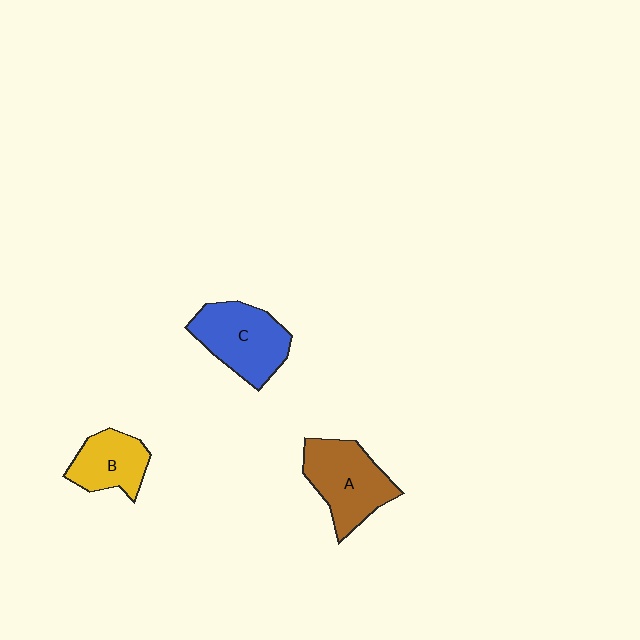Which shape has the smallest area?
Shape B (yellow).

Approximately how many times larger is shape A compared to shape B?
Approximately 1.4 times.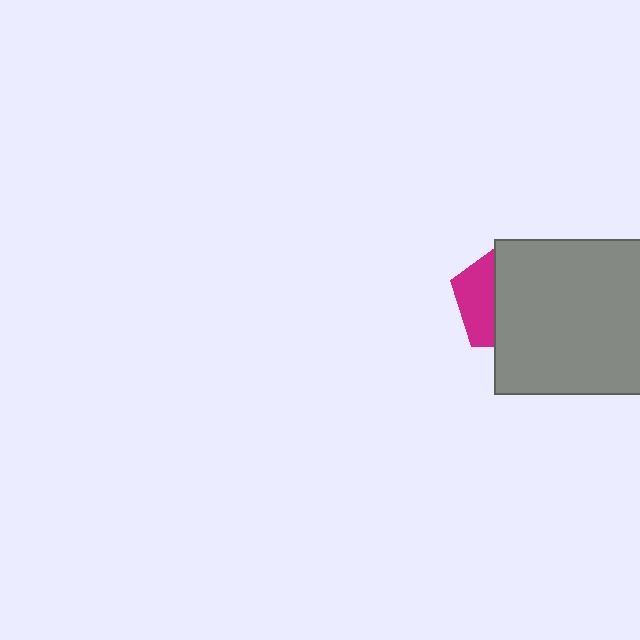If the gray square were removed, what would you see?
You would see the complete magenta pentagon.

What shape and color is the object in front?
The object in front is a gray square.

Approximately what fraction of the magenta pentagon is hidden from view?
Roughly 66% of the magenta pentagon is hidden behind the gray square.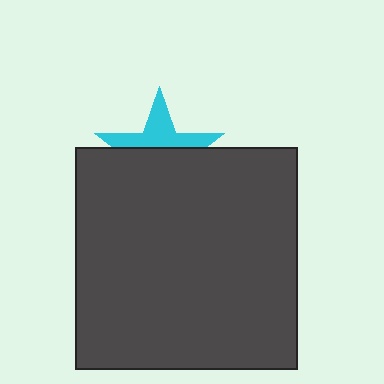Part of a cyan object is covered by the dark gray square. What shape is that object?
It is a star.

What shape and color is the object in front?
The object in front is a dark gray square.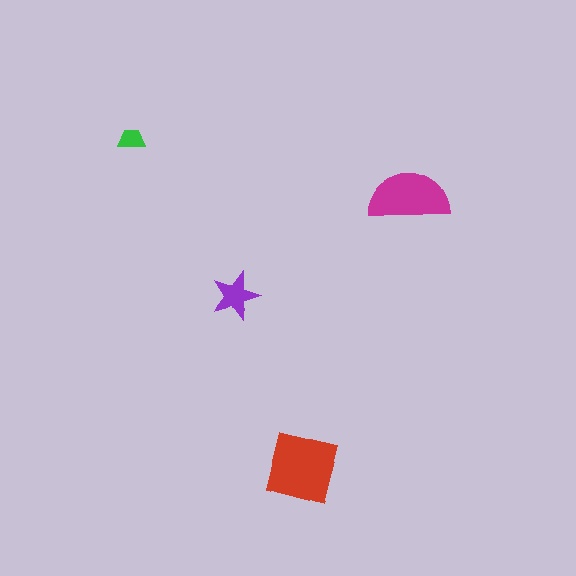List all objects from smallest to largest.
The green trapezoid, the purple star, the magenta semicircle, the red square.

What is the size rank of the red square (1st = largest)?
1st.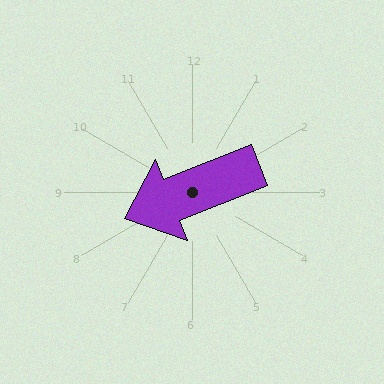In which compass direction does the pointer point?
West.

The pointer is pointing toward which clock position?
Roughly 8 o'clock.